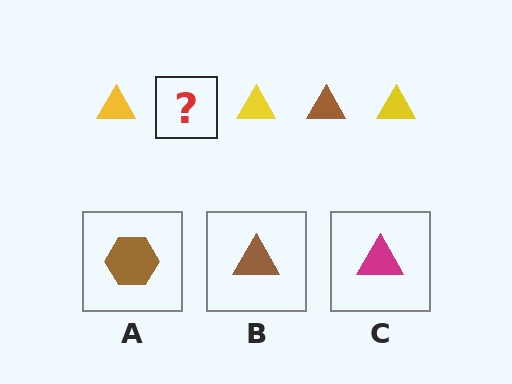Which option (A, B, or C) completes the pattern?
B.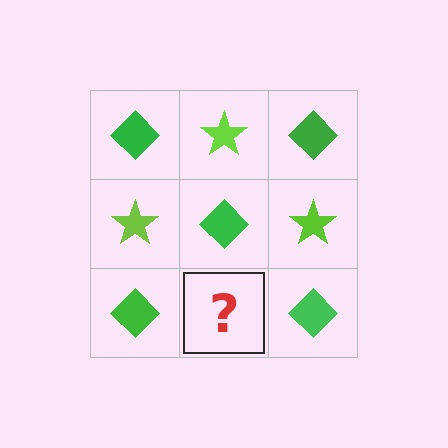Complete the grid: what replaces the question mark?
The question mark should be replaced with a lime star.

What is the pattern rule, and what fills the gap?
The rule is that it alternates green diamond and lime star in a checkerboard pattern. The gap should be filled with a lime star.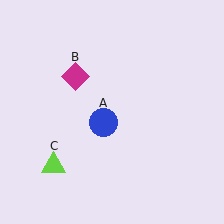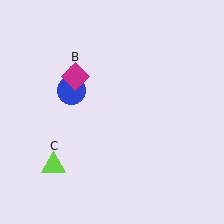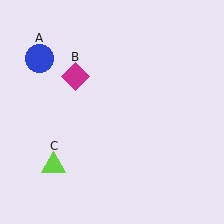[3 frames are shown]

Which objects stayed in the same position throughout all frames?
Magenta diamond (object B) and lime triangle (object C) remained stationary.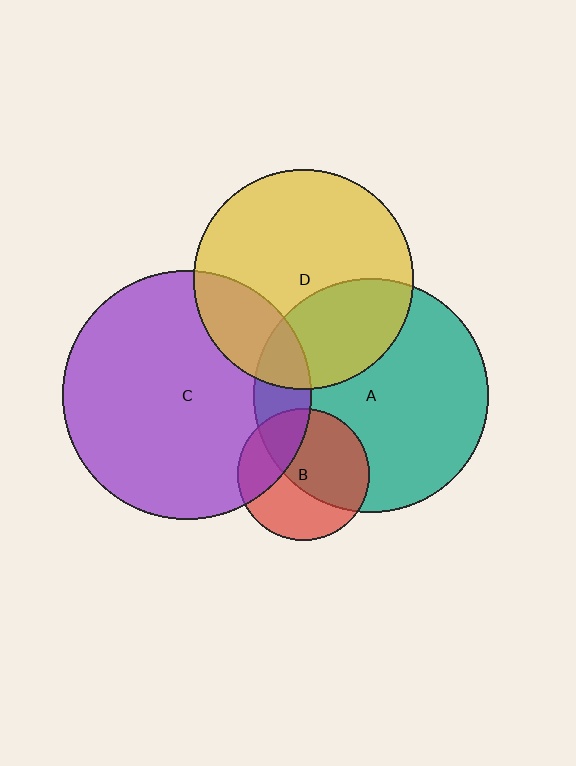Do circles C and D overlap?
Yes.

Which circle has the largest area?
Circle C (purple).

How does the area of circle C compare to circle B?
Approximately 3.6 times.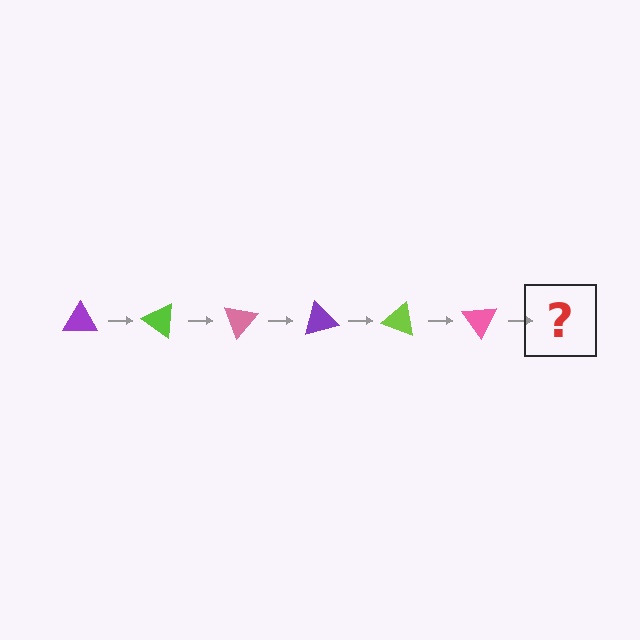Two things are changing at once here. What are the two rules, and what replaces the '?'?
The two rules are that it rotates 35 degrees each step and the color cycles through purple, lime, and pink. The '?' should be a purple triangle, rotated 210 degrees from the start.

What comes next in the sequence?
The next element should be a purple triangle, rotated 210 degrees from the start.